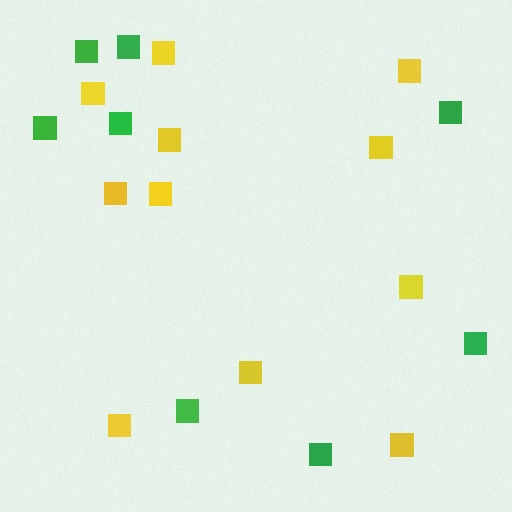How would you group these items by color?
There are 2 groups: one group of yellow squares (11) and one group of green squares (8).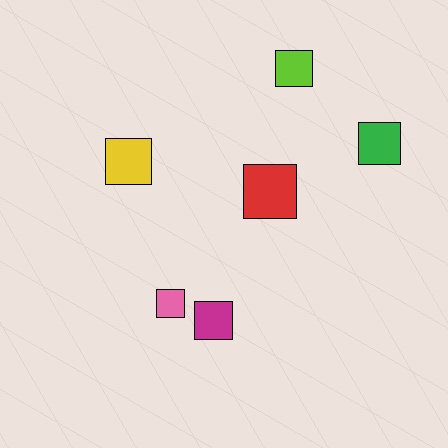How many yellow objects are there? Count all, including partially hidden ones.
There is 1 yellow object.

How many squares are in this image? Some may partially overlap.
There are 6 squares.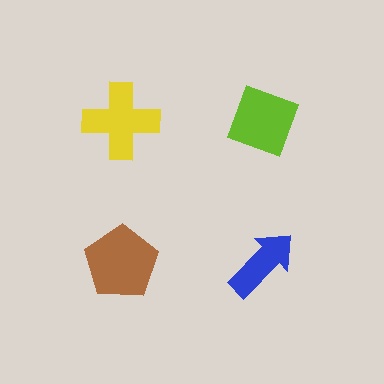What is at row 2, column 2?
A blue arrow.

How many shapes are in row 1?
2 shapes.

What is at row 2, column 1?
A brown pentagon.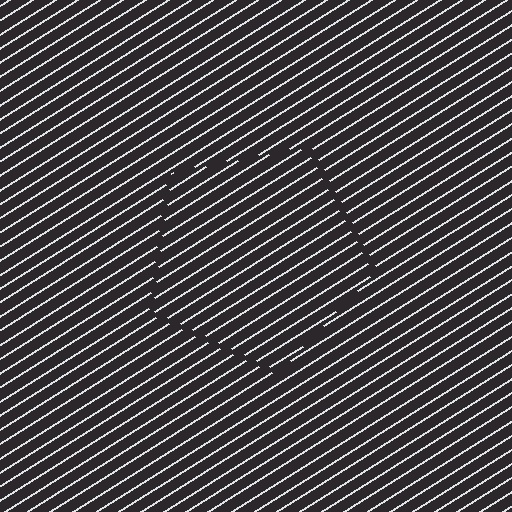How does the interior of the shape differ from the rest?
The interior of the shape contains the same grating, shifted by half a period — the contour is defined by the phase discontinuity where line-ends from the inner and outer gratings abut.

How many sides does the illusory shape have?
5 sides — the line-ends trace a pentagon.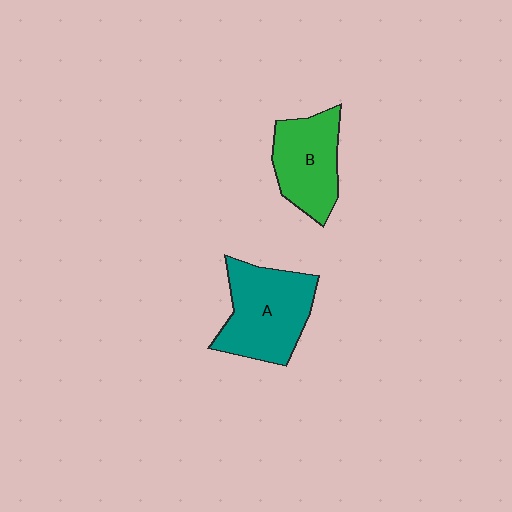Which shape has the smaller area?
Shape B (green).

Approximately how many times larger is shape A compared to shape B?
Approximately 1.3 times.